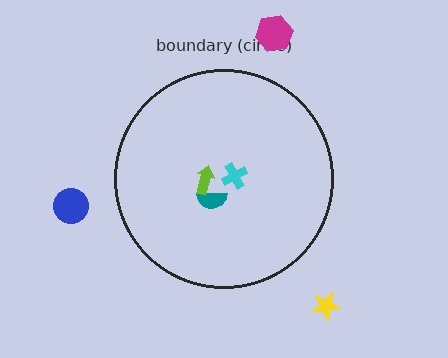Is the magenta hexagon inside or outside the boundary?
Outside.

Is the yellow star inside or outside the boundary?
Outside.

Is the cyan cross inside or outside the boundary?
Inside.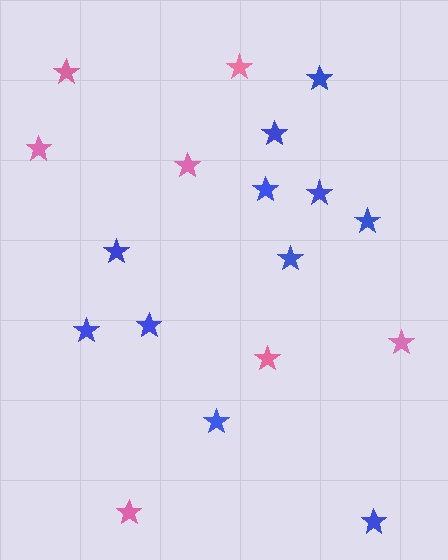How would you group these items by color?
There are 2 groups: one group of pink stars (7) and one group of blue stars (11).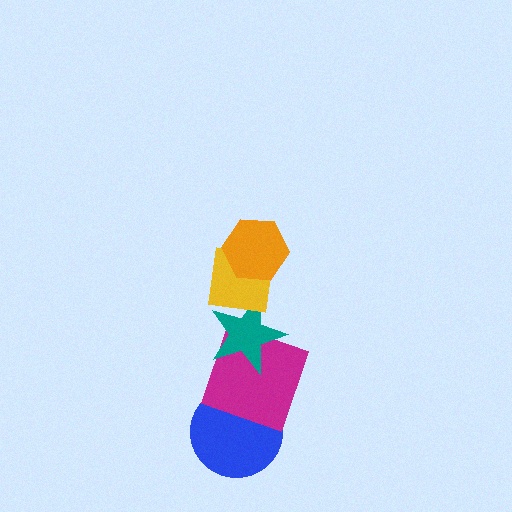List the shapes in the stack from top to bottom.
From top to bottom: the orange hexagon, the yellow square, the teal star, the magenta square, the blue circle.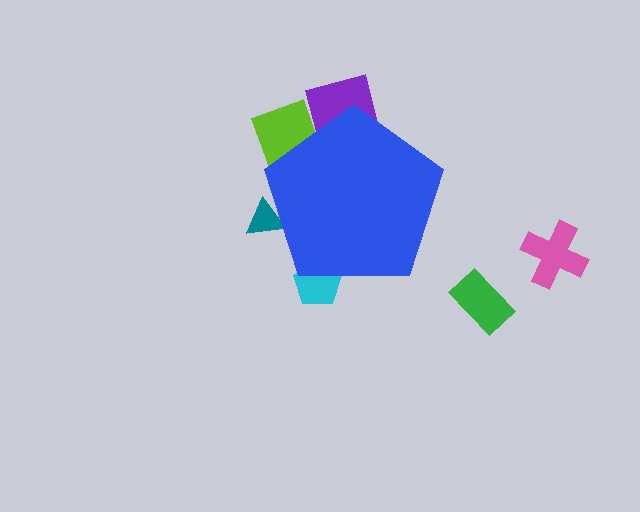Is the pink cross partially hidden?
No, the pink cross is fully visible.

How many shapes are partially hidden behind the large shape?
4 shapes are partially hidden.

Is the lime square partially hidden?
Yes, the lime square is partially hidden behind the blue pentagon.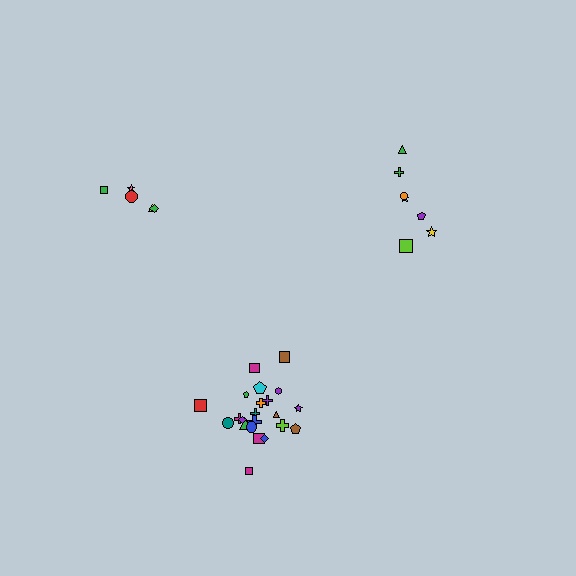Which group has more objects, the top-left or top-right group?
The top-right group.